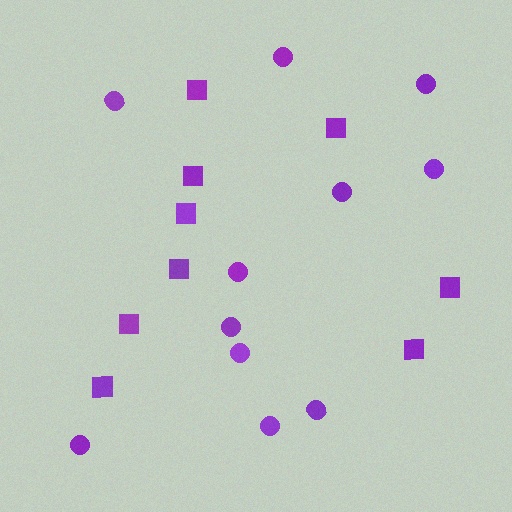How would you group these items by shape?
There are 2 groups: one group of circles (11) and one group of squares (9).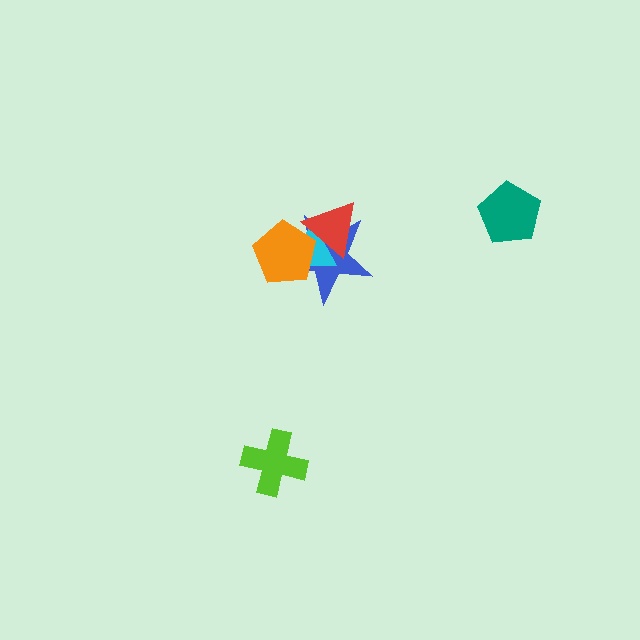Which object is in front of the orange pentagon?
The red triangle is in front of the orange pentagon.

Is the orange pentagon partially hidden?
Yes, it is partially covered by another shape.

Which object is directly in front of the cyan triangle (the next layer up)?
The orange pentagon is directly in front of the cyan triangle.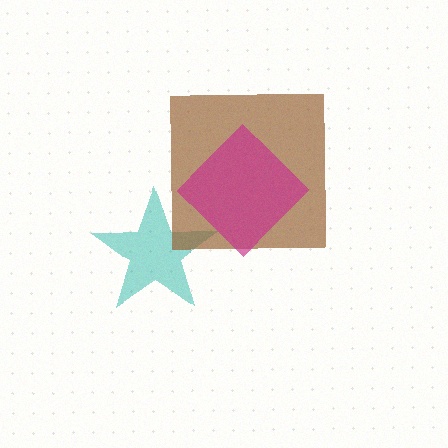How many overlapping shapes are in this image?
There are 3 overlapping shapes in the image.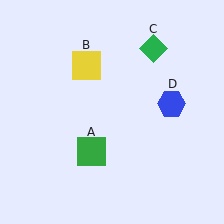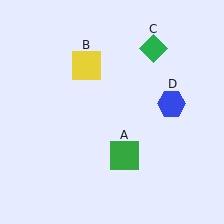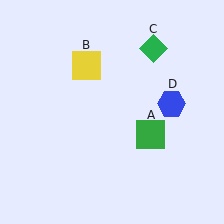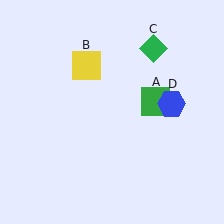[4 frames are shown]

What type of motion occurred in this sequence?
The green square (object A) rotated counterclockwise around the center of the scene.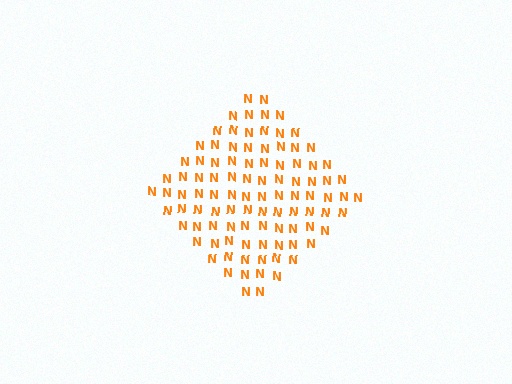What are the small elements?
The small elements are letter N's.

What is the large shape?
The large shape is a diamond.